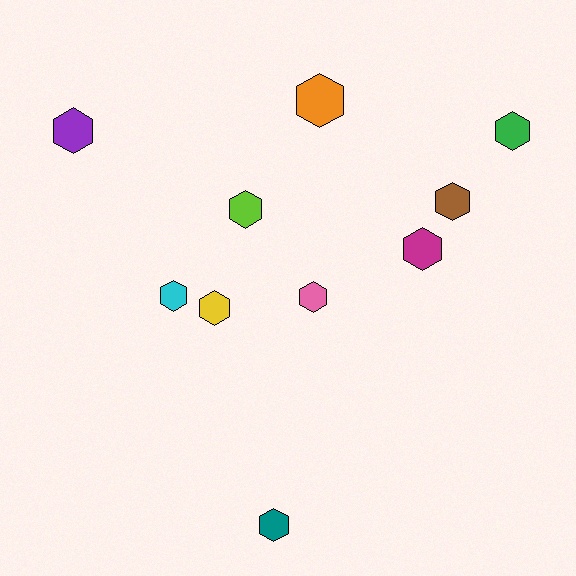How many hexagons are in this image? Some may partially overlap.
There are 10 hexagons.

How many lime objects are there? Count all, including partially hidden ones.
There is 1 lime object.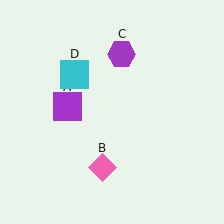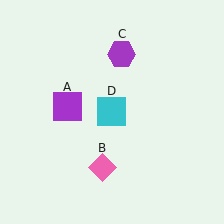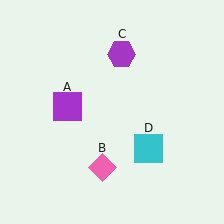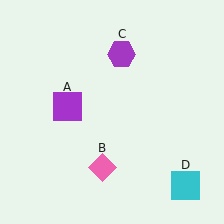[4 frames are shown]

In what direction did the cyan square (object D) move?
The cyan square (object D) moved down and to the right.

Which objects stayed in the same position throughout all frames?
Purple square (object A) and pink diamond (object B) and purple hexagon (object C) remained stationary.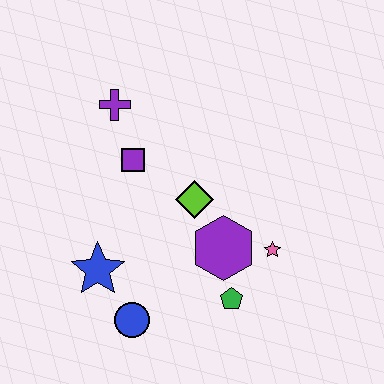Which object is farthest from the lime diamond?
The blue circle is farthest from the lime diamond.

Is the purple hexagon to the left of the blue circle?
No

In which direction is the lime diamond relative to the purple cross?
The lime diamond is below the purple cross.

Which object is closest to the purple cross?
The purple square is closest to the purple cross.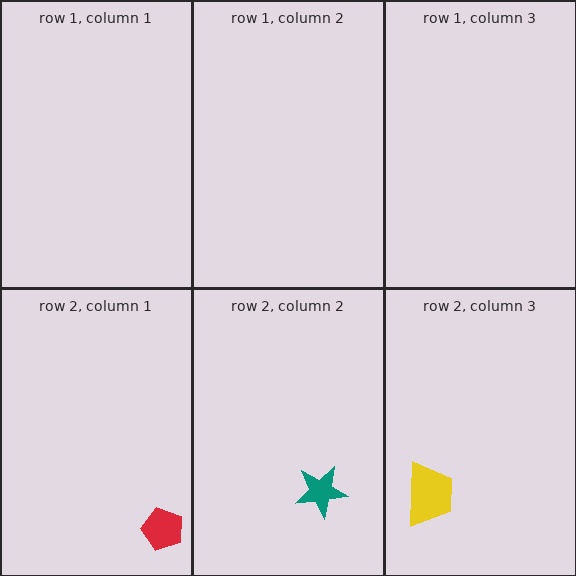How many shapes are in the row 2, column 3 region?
1.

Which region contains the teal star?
The row 2, column 2 region.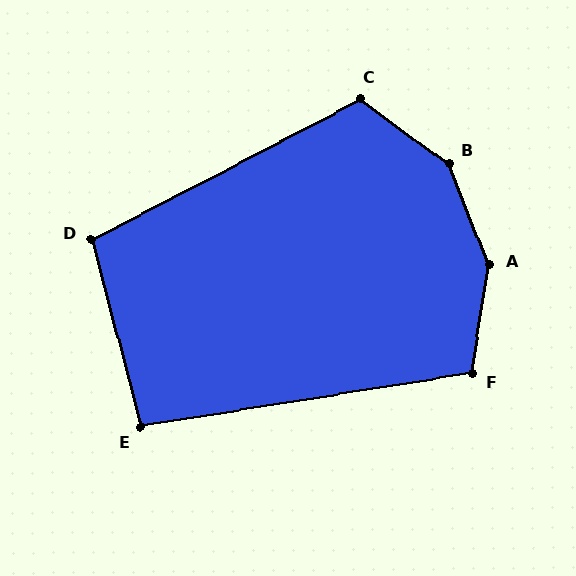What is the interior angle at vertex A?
Approximately 149 degrees (obtuse).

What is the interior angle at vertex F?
Approximately 108 degrees (obtuse).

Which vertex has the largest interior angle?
B, at approximately 149 degrees.